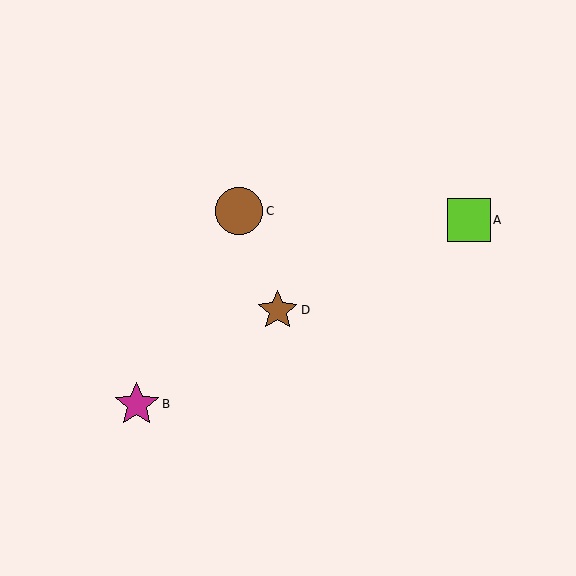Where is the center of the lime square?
The center of the lime square is at (469, 220).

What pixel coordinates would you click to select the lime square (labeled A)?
Click at (469, 220) to select the lime square A.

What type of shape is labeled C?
Shape C is a brown circle.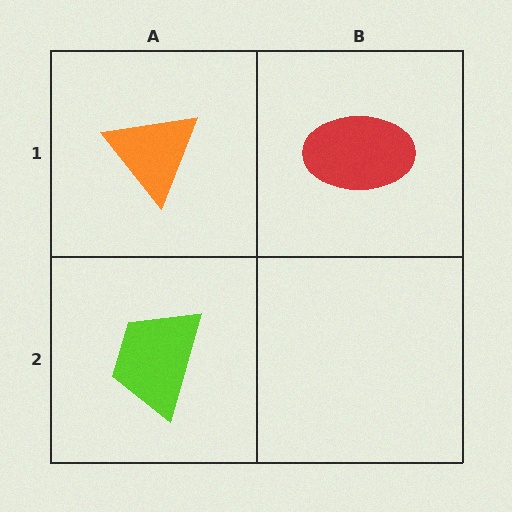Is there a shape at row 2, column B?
No, that cell is empty.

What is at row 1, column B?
A red ellipse.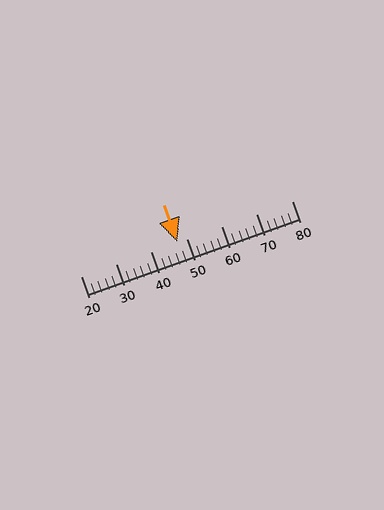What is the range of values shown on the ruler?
The ruler shows values from 20 to 80.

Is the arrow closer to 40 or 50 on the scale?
The arrow is closer to 50.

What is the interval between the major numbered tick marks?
The major tick marks are spaced 10 units apart.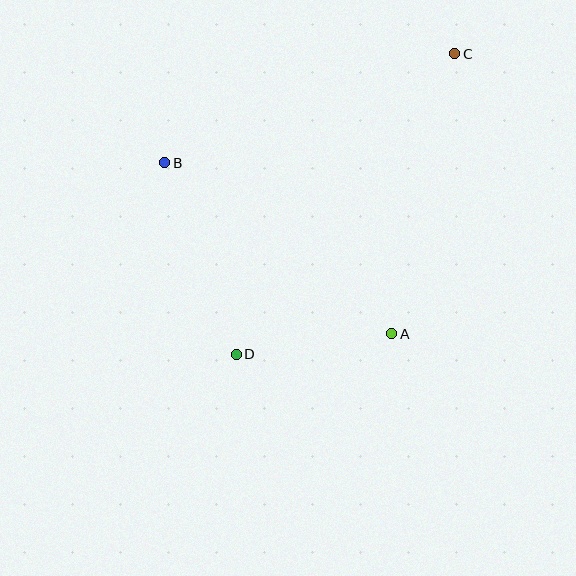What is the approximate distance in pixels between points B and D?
The distance between B and D is approximately 205 pixels.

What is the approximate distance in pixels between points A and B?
The distance between A and B is approximately 285 pixels.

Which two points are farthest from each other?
Points C and D are farthest from each other.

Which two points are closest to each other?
Points A and D are closest to each other.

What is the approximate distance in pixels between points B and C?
The distance between B and C is approximately 310 pixels.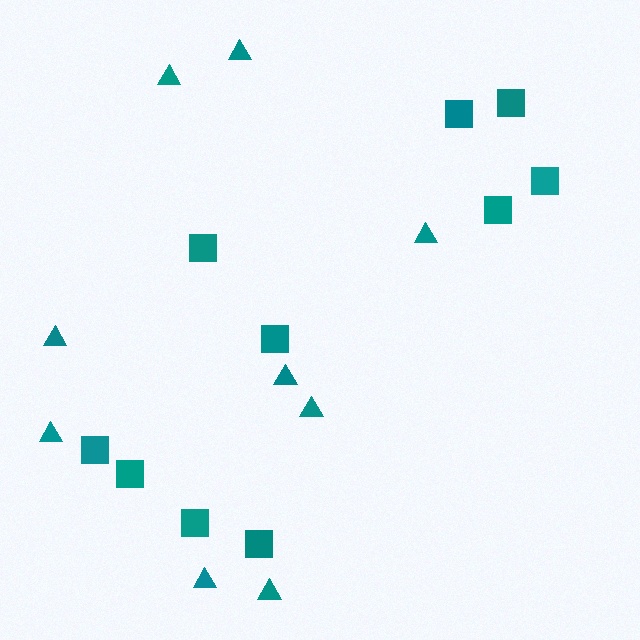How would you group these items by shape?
There are 2 groups: one group of triangles (9) and one group of squares (10).